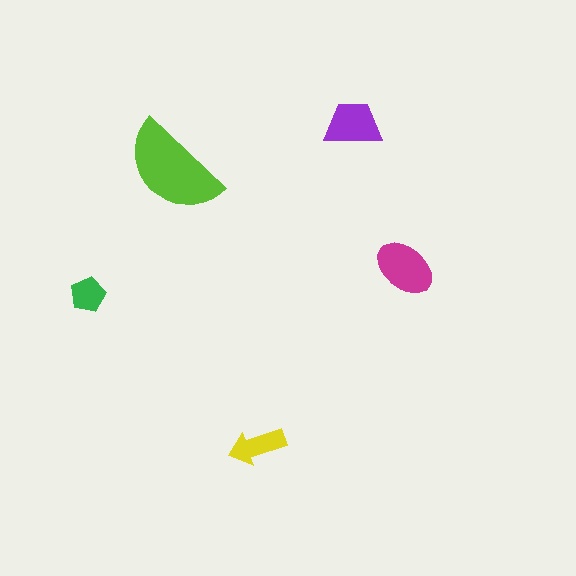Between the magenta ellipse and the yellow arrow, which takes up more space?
The magenta ellipse.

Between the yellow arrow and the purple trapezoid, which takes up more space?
The purple trapezoid.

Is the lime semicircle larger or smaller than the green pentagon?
Larger.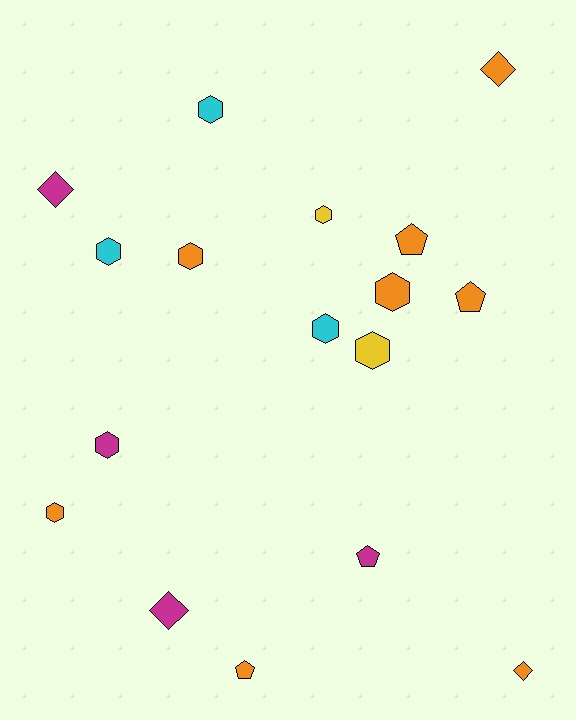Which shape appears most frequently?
Hexagon, with 9 objects.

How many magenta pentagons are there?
There is 1 magenta pentagon.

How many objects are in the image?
There are 17 objects.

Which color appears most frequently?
Orange, with 8 objects.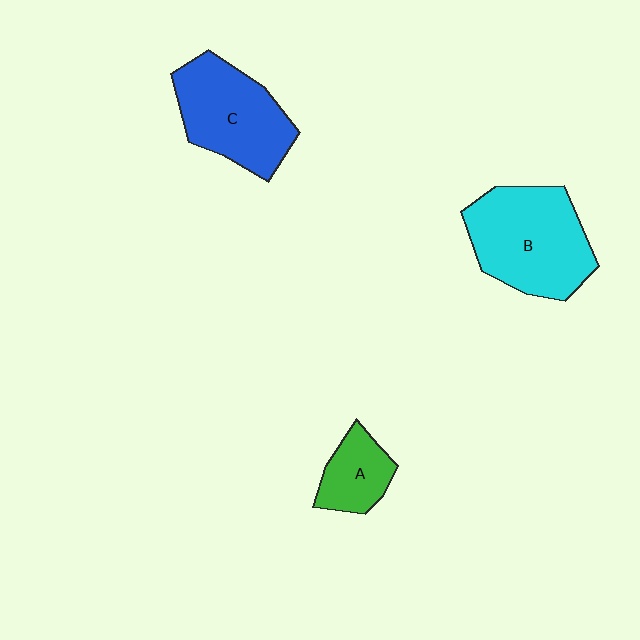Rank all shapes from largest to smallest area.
From largest to smallest: B (cyan), C (blue), A (green).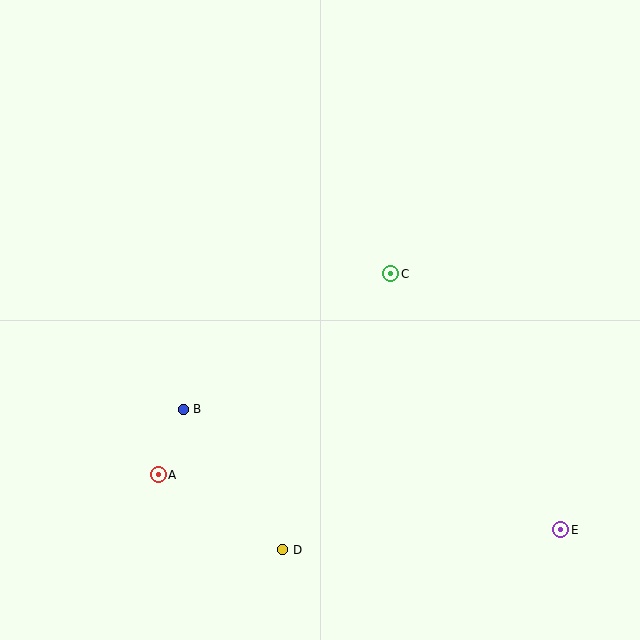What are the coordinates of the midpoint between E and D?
The midpoint between E and D is at (422, 540).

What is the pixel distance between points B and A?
The distance between B and A is 70 pixels.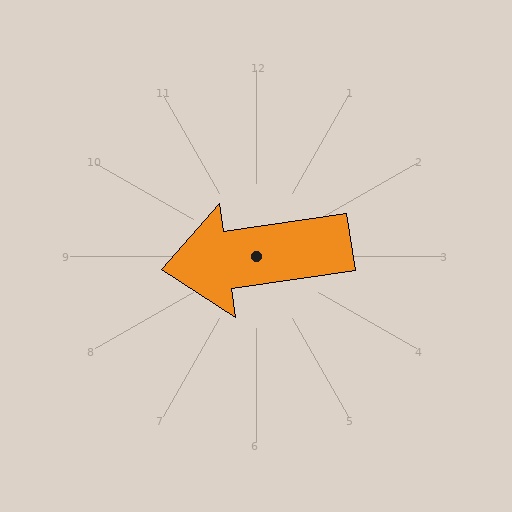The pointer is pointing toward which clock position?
Roughly 9 o'clock.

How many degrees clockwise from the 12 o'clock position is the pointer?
Approximately 262 degrees.